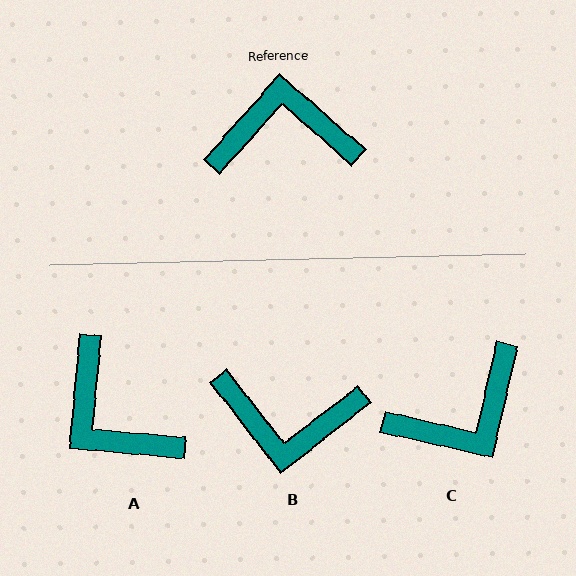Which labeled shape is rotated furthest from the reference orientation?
B, about 169 degrees away.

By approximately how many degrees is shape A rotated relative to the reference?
Approximately 126 degrees counter-clockwise.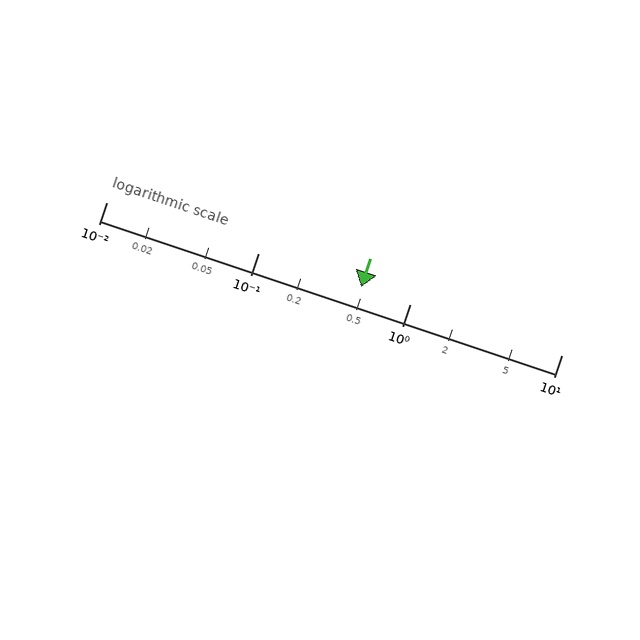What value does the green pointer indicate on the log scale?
The pointer indicates approximately 0.48.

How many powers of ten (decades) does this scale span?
The scale spans 3 decades, from 0.01 to 10.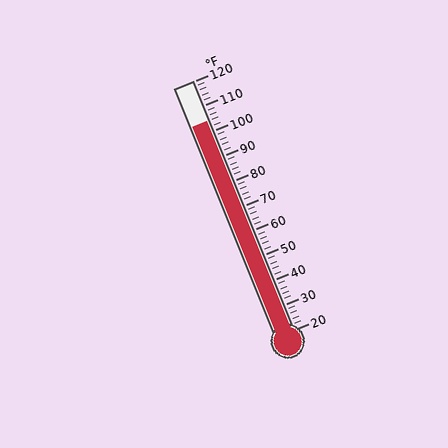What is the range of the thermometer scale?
The thermometer scale ranges from 20°F to 120°F.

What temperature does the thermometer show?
The thermometer shows approximately 104°F.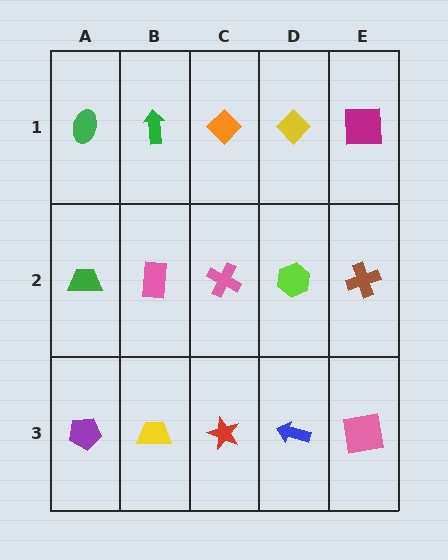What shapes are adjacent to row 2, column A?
A green ellipse (row 1, column A), a purple pentagon (row 3, column A), a pink rectangle (row 2, column B).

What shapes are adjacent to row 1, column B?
A pink rectangle (row 2, column B), a green ellipse (row 1, column A), an orange diamond (row 1, column C).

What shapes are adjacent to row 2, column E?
A magenta square (row 1, column E), a pink square (row 3, column E), a lime hexagon (row 2, column D).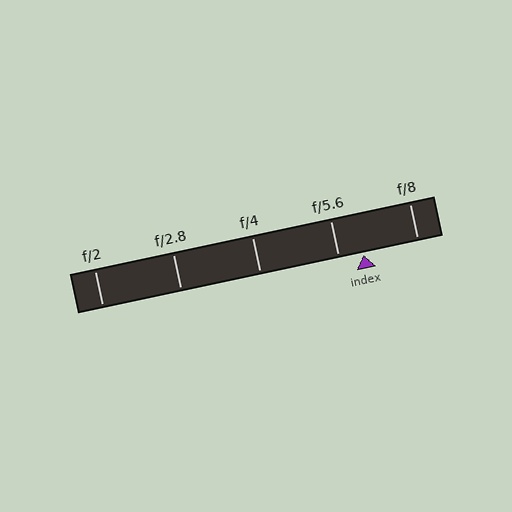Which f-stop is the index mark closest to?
The index mark is closest to f/5.6.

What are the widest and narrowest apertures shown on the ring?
The widest aperture shown is f/2 and the narrowest is f/8.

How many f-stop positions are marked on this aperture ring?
There are 5 f-stop positions marked.